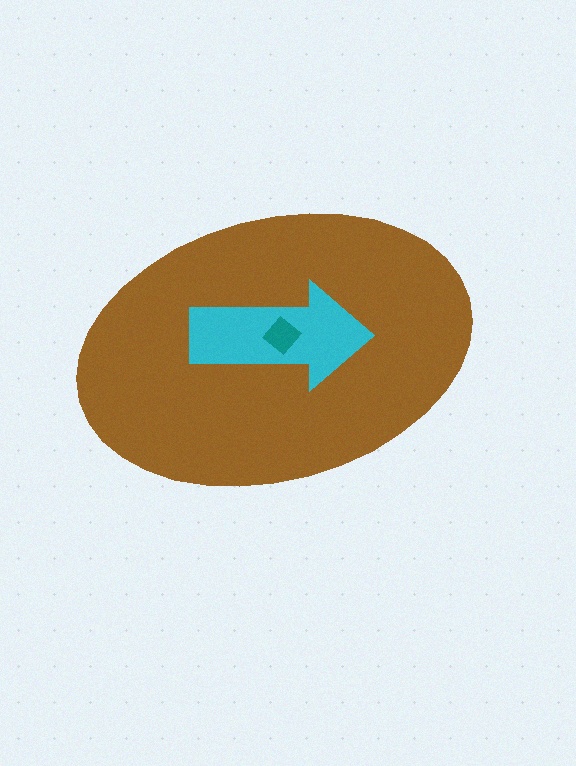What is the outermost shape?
The brown ellipse.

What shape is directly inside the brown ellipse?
The cyan arrow.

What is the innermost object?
The teal diamond.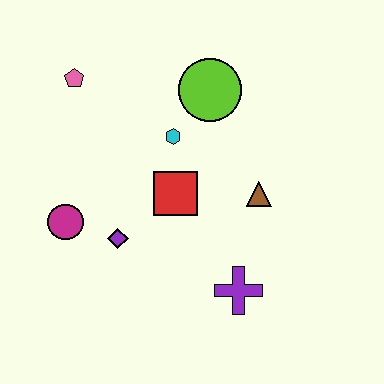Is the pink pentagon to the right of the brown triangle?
No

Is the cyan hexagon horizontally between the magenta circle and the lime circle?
Yes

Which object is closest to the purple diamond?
The magenta circle is closest to the purple diamond.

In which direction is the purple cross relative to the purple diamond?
The purple cross is to the right of the purple diamond.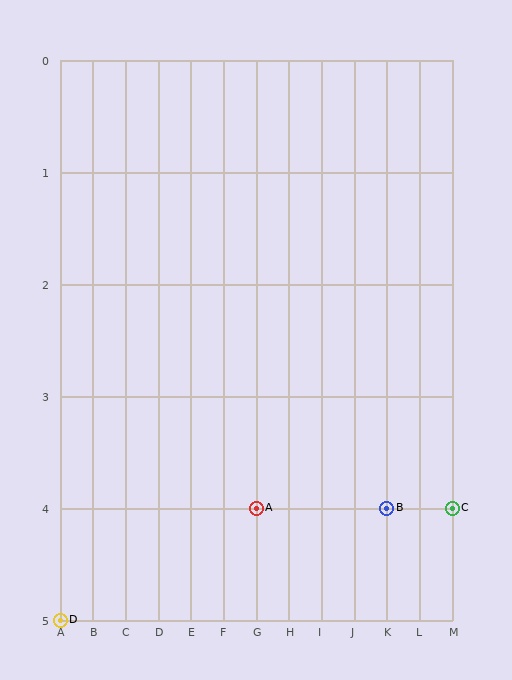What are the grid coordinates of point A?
Point A is at grid coordinates (G, 4).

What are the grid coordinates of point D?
Point D is at grid coordinates (A, 5).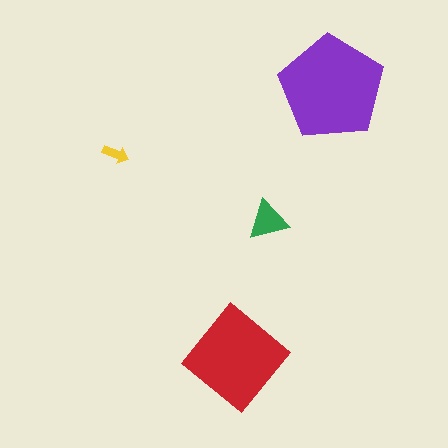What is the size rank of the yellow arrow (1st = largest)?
4th.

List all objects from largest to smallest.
The purple pentagon, the red diamond, the green triangle, the yellow arrow.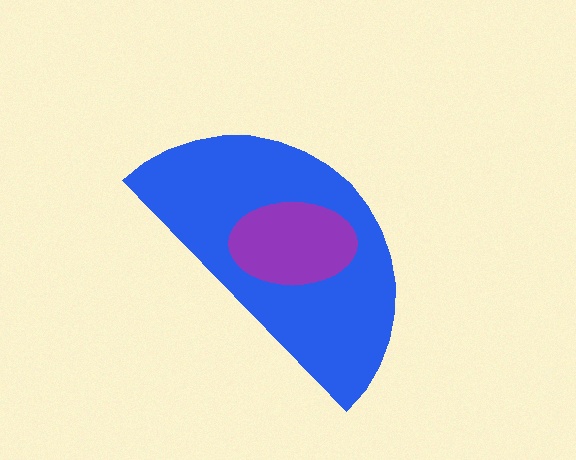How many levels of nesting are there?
2.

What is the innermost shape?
The purple ellipse.